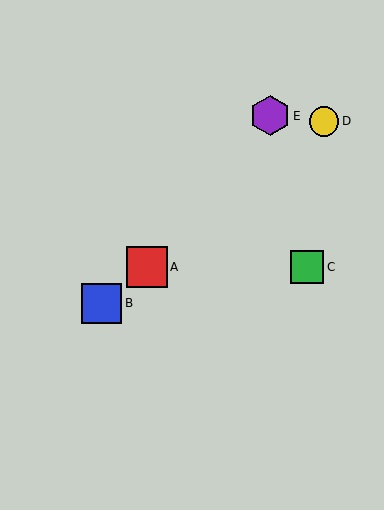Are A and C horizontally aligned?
Yes, both are at y≈267.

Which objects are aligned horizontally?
Objects A, C are aligned horizontally.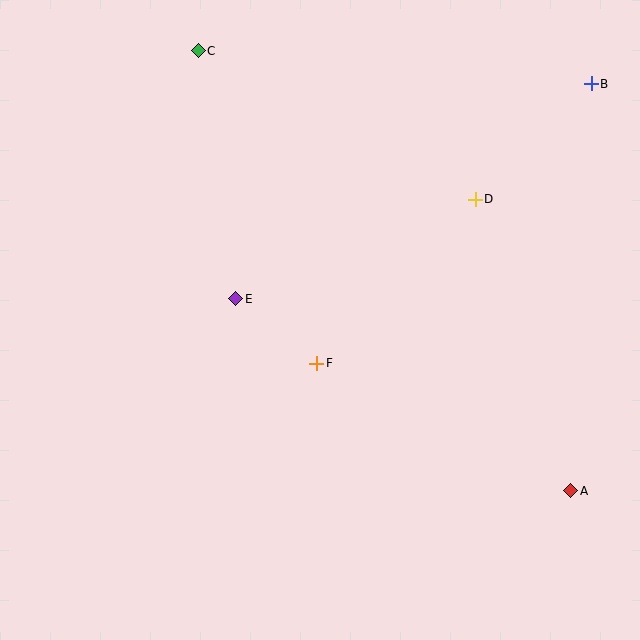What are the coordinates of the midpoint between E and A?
The midpoint between E and A is at (403, 395).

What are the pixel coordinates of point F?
Point F is at (317, 363).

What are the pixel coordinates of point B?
Point B is at (591, 84).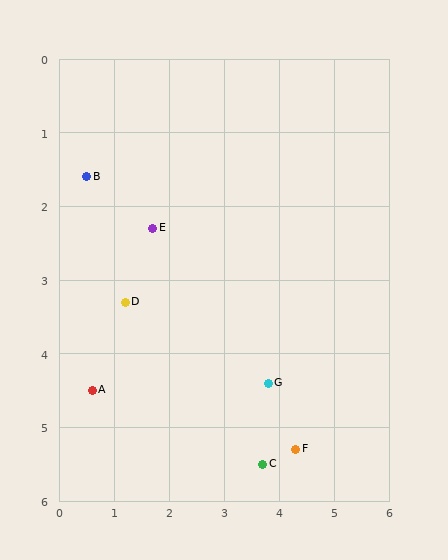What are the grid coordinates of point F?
Point F is at approximately (4.3, 5.3).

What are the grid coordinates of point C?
Point C is at approximately (3.7, 5.5).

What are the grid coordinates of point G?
Point G is at approximately (3.8, 4.4).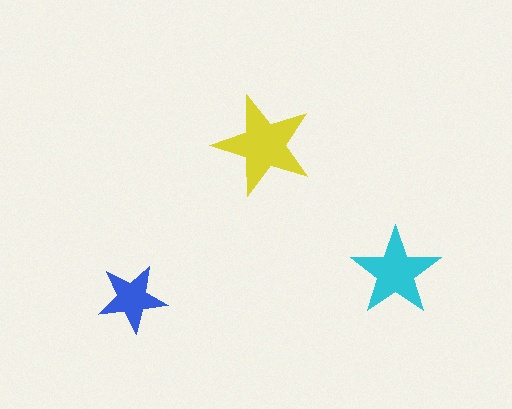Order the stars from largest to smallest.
the yellow one, the cyan one, the blue one.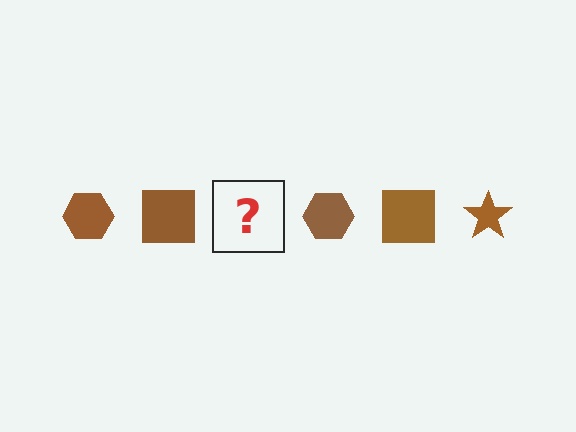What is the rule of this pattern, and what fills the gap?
The rule is that the pattern cycles through hexagon, square, star shapes in brown. The gap should be filled with a brown star.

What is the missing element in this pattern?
The missing element is a brown star.